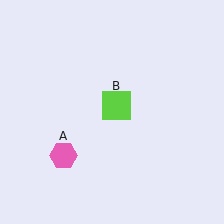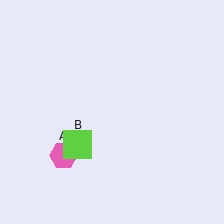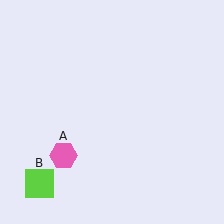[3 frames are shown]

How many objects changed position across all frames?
1 object changed position: lime square (object B).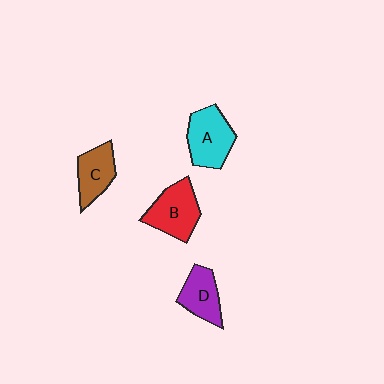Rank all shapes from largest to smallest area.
From largest to smallest: A (cyan), B (red), C (brown), D (purple).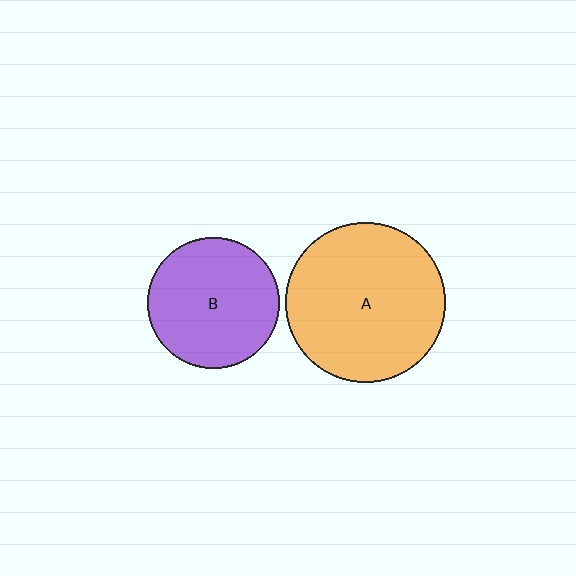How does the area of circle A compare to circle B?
Approximately 1.5 times.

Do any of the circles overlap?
No, none of the circles overlap.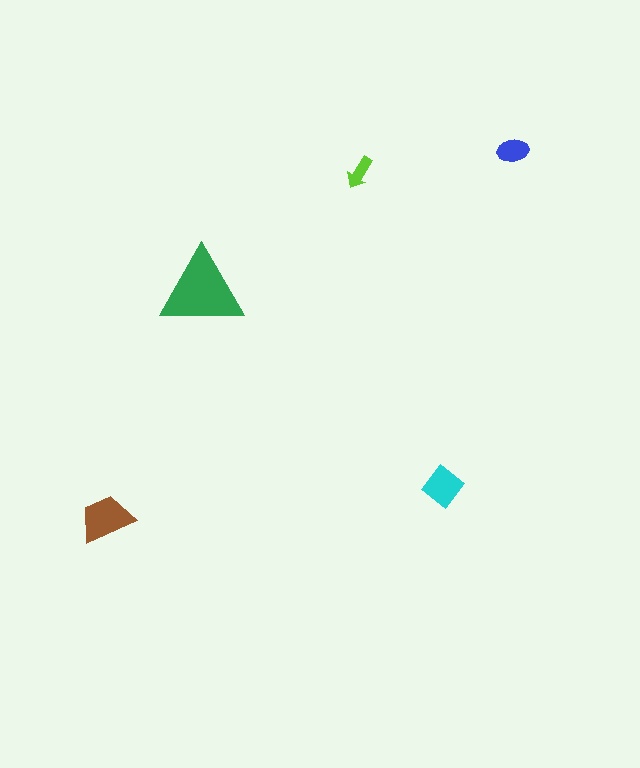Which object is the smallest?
The lime arrow.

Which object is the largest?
The green triangle.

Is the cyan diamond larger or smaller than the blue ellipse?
Larger.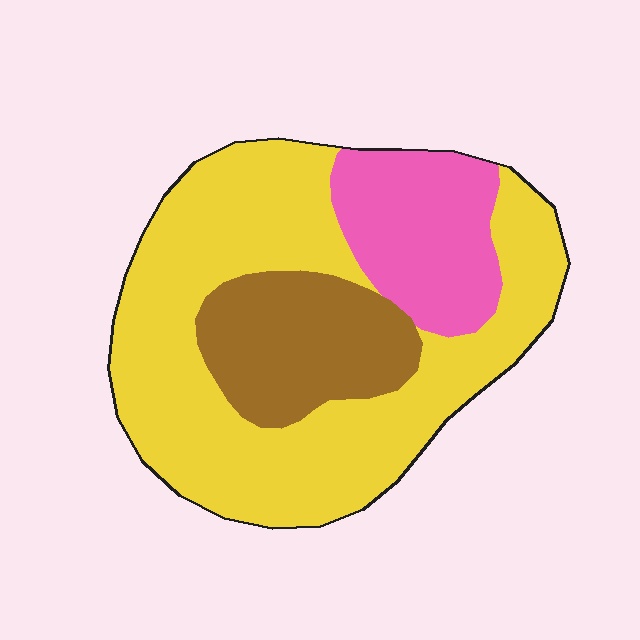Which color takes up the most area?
Yellow, at roughly 60%.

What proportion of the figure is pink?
Pink covers roughly 20% of the figure.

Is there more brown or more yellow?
Yellow.